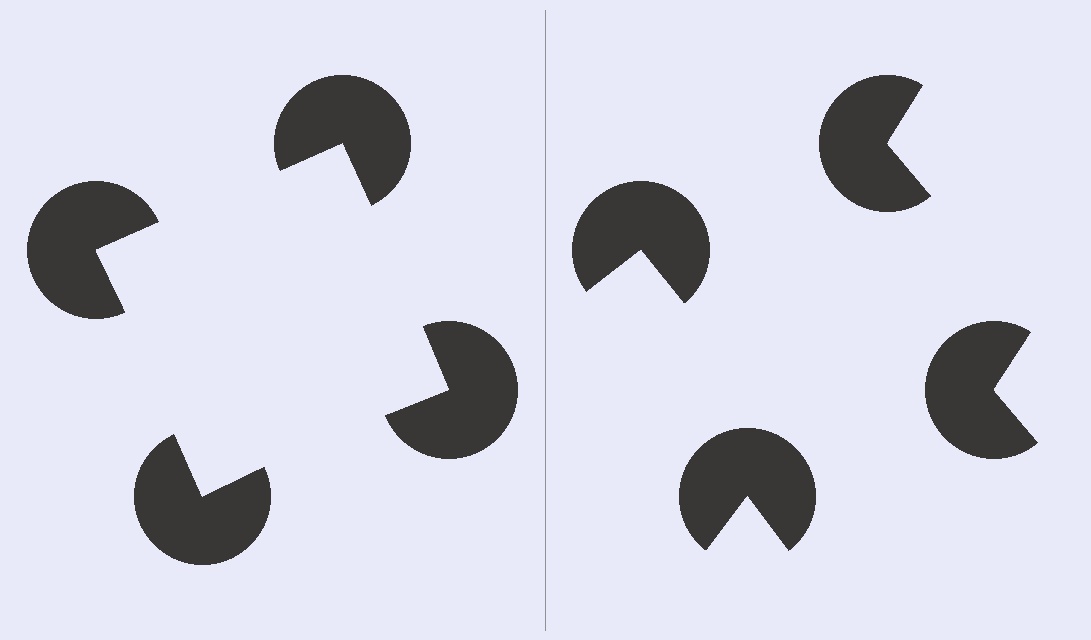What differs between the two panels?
The pac-man discs are positioned identically on both sides; only the wedge orientations differ. On the left they align to a square; on the right they are misaligned.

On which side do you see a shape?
An illusory square appears on the left side. On the right side the wedge cuts are rotated, so no coherent shape forms.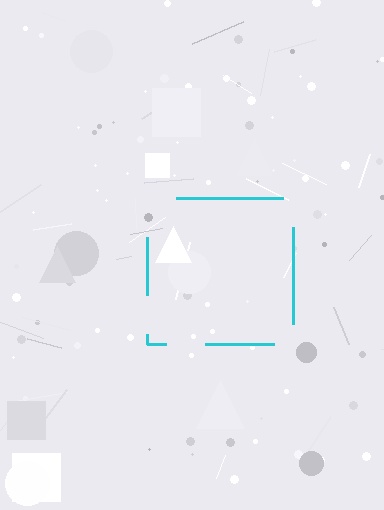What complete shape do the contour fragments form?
The contour fragments form a square.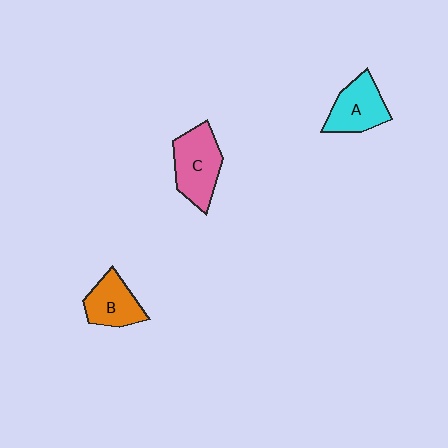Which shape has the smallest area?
Shape B (orange).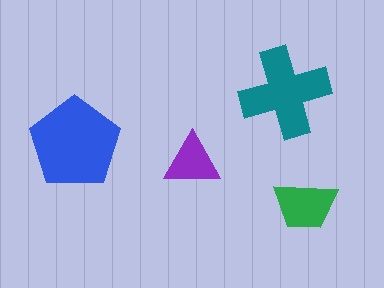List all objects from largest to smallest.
The blue pentagon, the teal cross, the green trapezoid, the purple triangle.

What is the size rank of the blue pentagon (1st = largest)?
1st.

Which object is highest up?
The teal cross is topmost.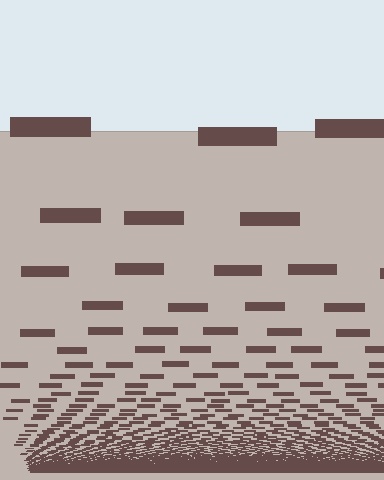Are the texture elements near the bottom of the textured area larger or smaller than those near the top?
Smaller. The gradient is inverted — elements near the bottom are smaller and denser.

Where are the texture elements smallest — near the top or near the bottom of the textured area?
Near the bottom.